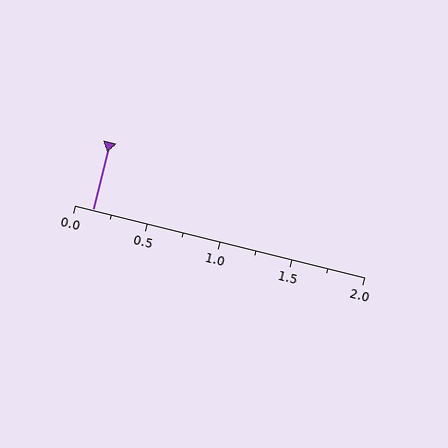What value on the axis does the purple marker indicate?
The marker indicates approximately 0.12.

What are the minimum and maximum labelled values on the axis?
The axis runs from 0.0 to 2.0.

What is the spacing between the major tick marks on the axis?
The major ticks are spaced 0.5 apart.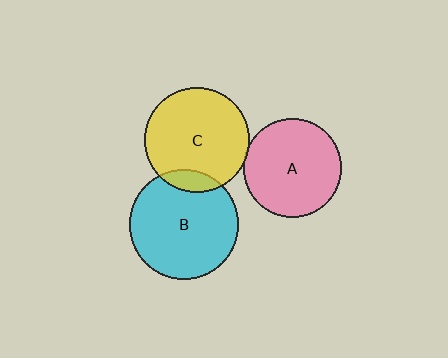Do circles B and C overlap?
Yes.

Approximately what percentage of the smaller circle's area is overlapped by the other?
Approximately 10%.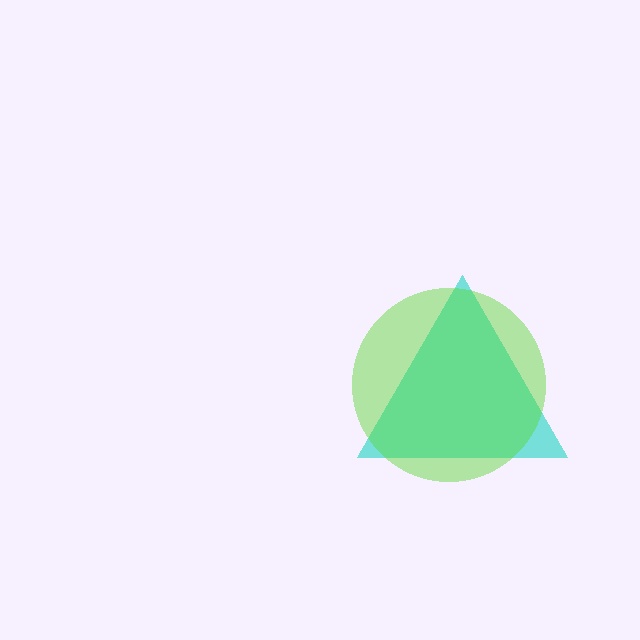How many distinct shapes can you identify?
There are 2 distinct shapes: a cyan triangle, a lime circle.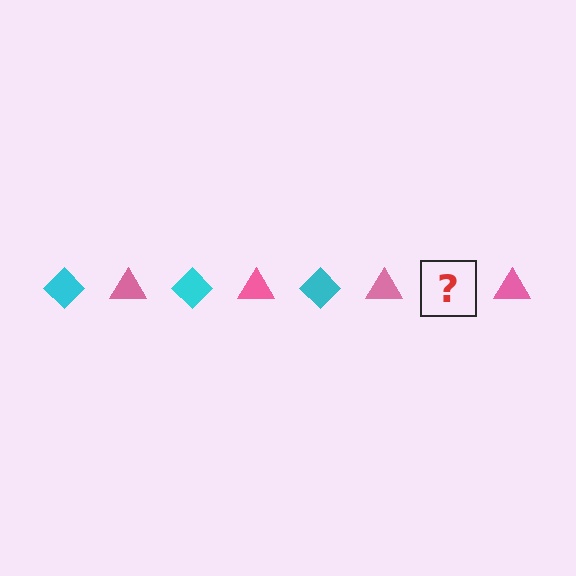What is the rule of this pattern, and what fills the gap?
The rule is that the pattern alternates between cyan diamond and pink triangle. The gap should be filled with a cyan diamond.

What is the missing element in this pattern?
The missing element is a cyan diamond.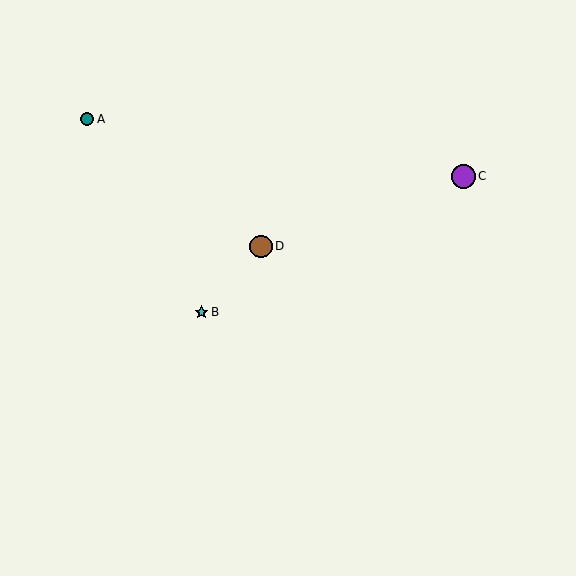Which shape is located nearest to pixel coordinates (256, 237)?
The brown circle (labeled D) at (261, 246) is nearest to that location.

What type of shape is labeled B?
Shape B is a cyan star.